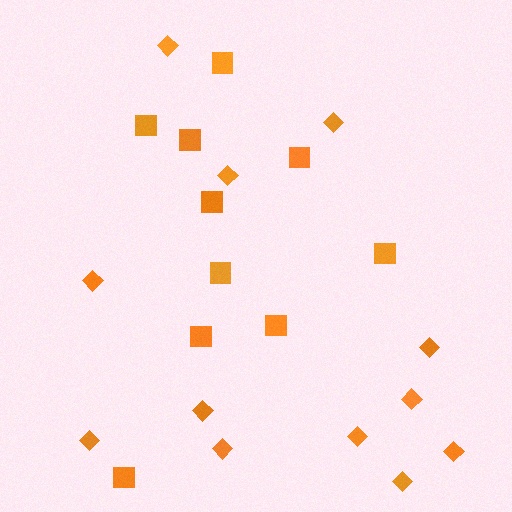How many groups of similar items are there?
There are 2 groups: one group of diamonds (12) and one group of squares (10).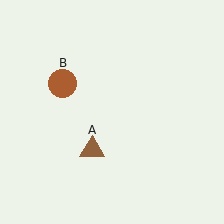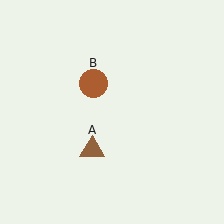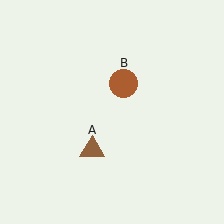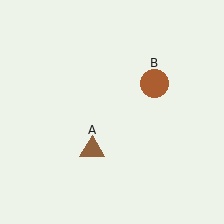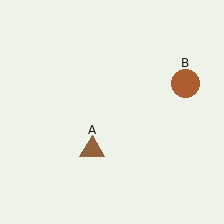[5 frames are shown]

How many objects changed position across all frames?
1 object changed position: brown circle (object B).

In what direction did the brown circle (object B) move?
The brown circle (object B) moved right.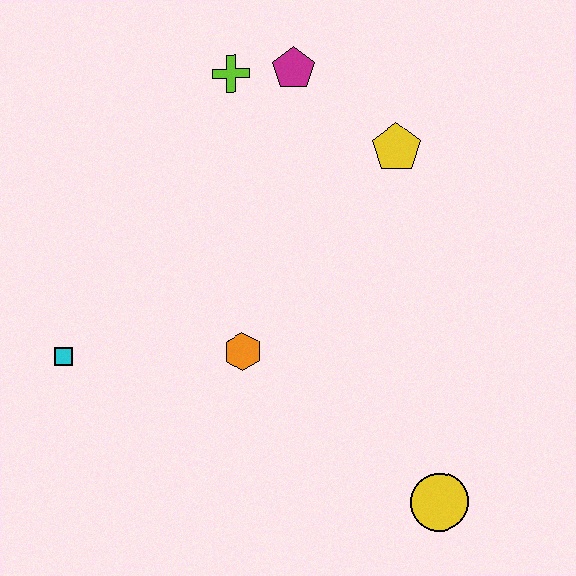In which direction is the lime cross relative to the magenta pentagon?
The lime cross is to the left of the magenta pentagon.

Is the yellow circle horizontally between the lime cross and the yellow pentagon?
No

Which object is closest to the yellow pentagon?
The magenta pentagon is closest to the yellow pentagon.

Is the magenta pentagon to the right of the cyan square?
Yes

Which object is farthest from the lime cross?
The yellow circle is farthest from the lime cross.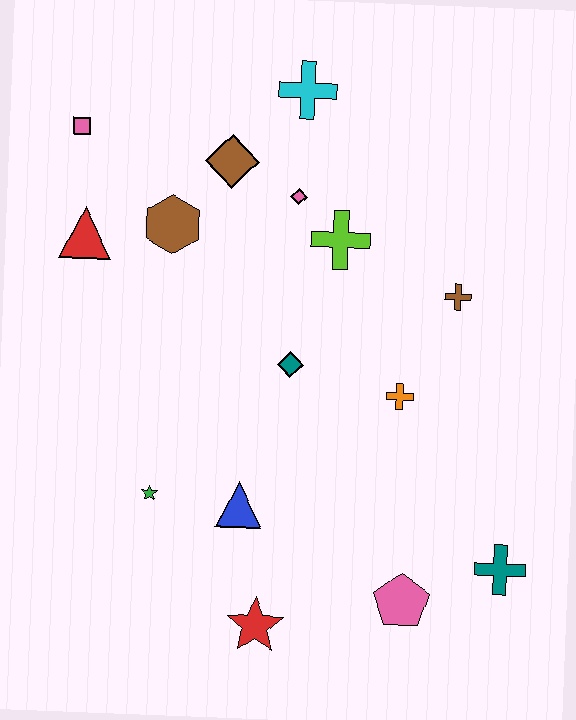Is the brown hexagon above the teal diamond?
Yes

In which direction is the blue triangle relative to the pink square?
The blue triangle is below the pink square.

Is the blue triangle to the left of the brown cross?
Yes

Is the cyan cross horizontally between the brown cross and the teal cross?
No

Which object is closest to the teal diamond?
The orange cross is closest to the teal diamond.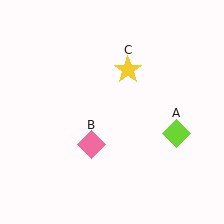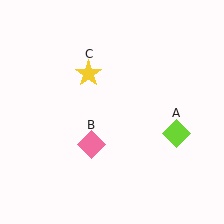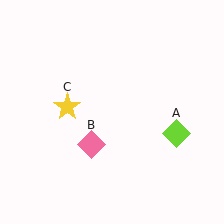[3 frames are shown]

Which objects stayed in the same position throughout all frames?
Lime diamond (object A) and pink diamond (object B) remained stationary.